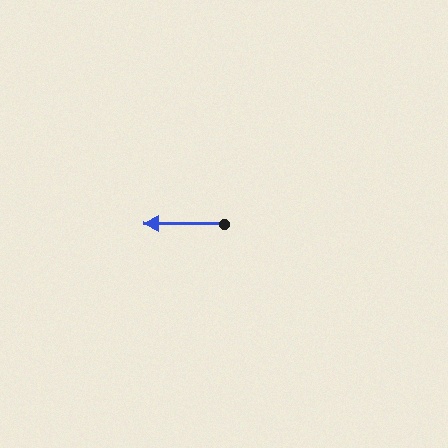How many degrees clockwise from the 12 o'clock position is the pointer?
Approximately 271 degrees.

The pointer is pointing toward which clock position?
Roughly 9 o'clock.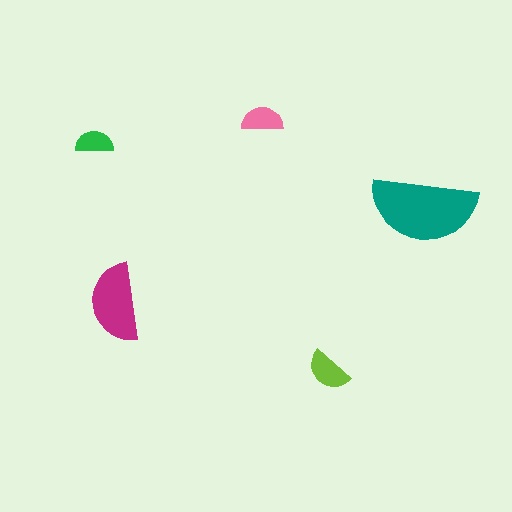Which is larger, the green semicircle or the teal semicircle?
The teal one.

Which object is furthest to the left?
The green semicircle is leftmost.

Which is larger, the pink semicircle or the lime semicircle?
The lime one.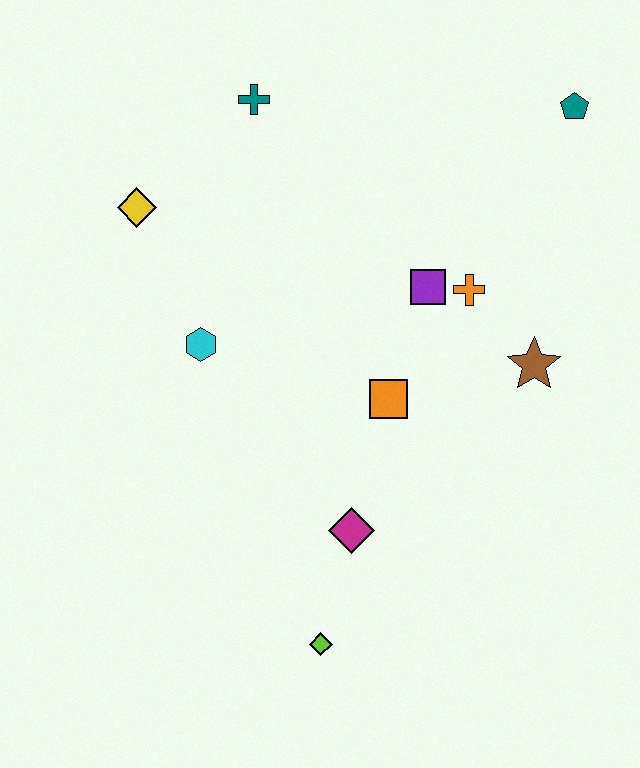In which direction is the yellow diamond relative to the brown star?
The yellow diamond is to the left of the brown star.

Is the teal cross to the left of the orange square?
Yes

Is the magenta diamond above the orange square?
No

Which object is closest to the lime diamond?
The magenta diamond is closest to the lime diamond.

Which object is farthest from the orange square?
The teal pentagon is farthest from the orange square.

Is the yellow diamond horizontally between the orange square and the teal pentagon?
No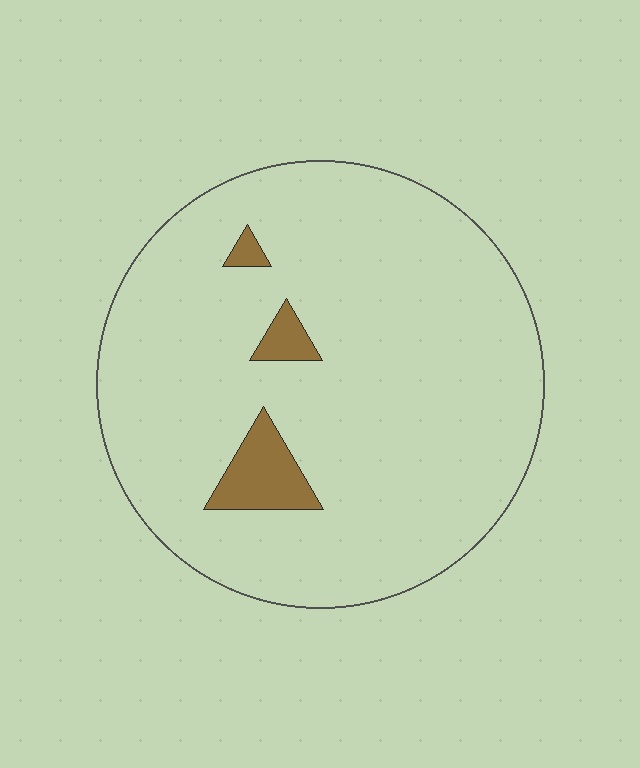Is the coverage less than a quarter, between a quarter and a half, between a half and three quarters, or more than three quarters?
Less than a quarter.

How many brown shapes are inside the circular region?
3.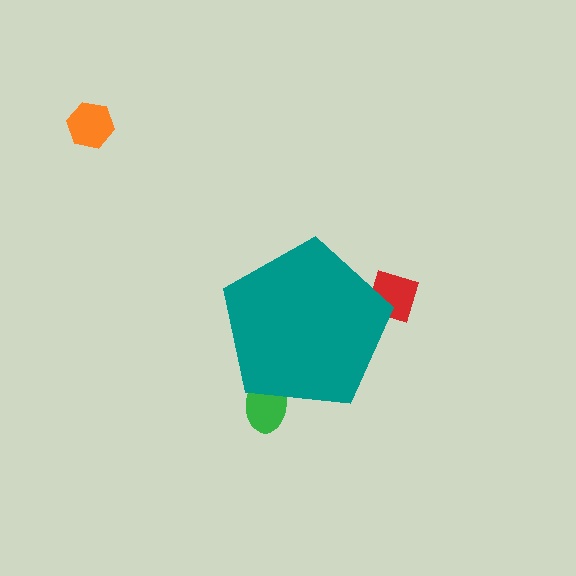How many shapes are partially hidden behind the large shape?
2 shapes are partially hidden.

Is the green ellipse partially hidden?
Yes, the green ellipse is partially hidden behind the teal pentagon.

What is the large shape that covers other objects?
A teal pentagon.